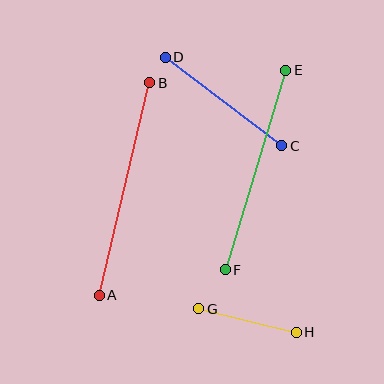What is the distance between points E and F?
The distance is approximately 209 pixels.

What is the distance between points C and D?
The distance is approximately 146 pixels.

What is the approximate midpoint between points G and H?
The midpoint is at approximately (247, 321) pixels.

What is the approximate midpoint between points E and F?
The midpoint is at approximately (256, 170) pixels.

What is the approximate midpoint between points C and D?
The midpoint is at approximately (224, 102) pixels.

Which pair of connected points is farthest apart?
Points A and B are farthest apart.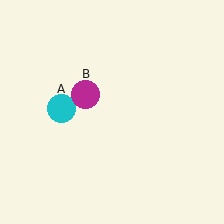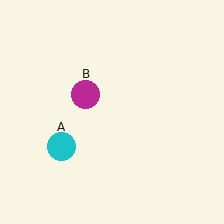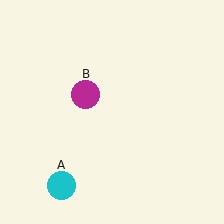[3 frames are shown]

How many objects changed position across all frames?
1 object changed position: cyan circle (object A).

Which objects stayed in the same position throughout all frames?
Magenta circle (object B) remained stationary.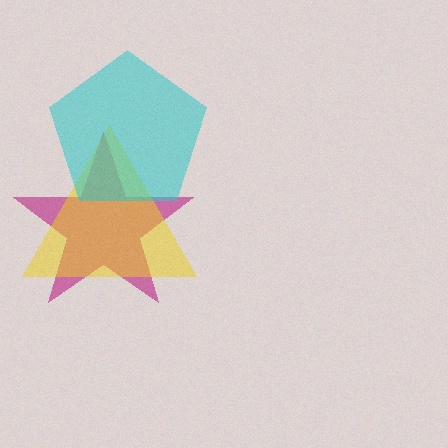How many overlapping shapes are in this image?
There are 3 overlapping shapes in the image.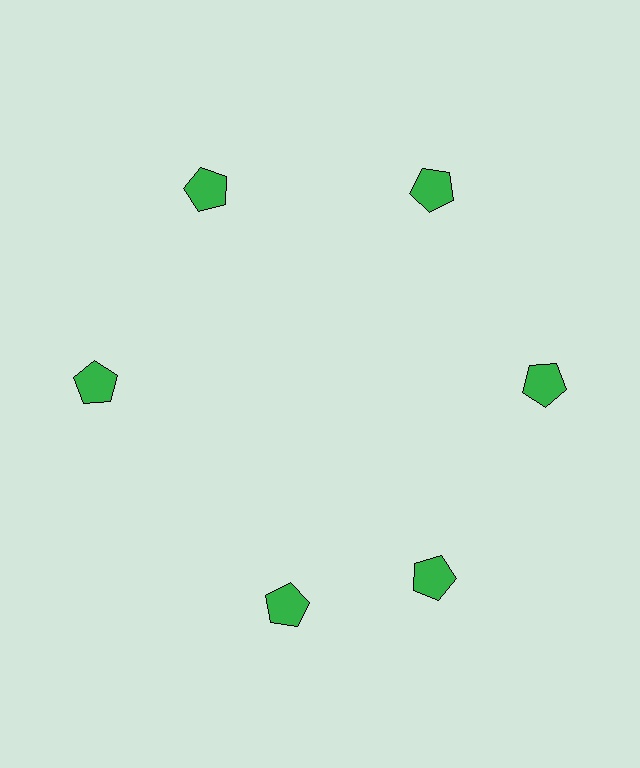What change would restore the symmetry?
The symmetry would be restored by rotating it back into even spacing with its neighbors so that all 6 pentagons sit at equal angles and equal distance from the center.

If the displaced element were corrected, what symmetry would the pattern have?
It would have 6-fold rotational symmetry — the pattern would map onto itself every 60 degrees.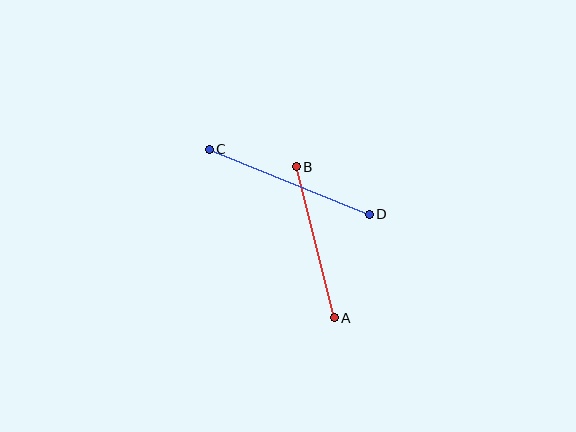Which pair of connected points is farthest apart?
Points C and D are farthest apart.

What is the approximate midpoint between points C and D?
The midpoint is at approximately (289, 182) pixels.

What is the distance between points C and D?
The distance is approximately 173 pixels.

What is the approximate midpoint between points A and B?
The midpoint is at approximately (315, 242) pixels.